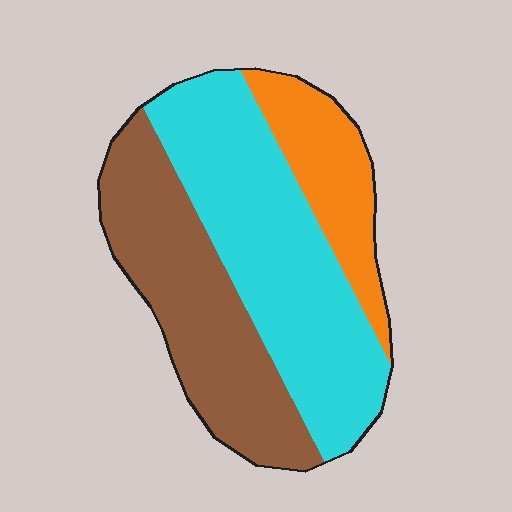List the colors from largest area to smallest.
From largest to smallest: cyan, brown, orange.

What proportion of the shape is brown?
Brown covers about 35% of the shape.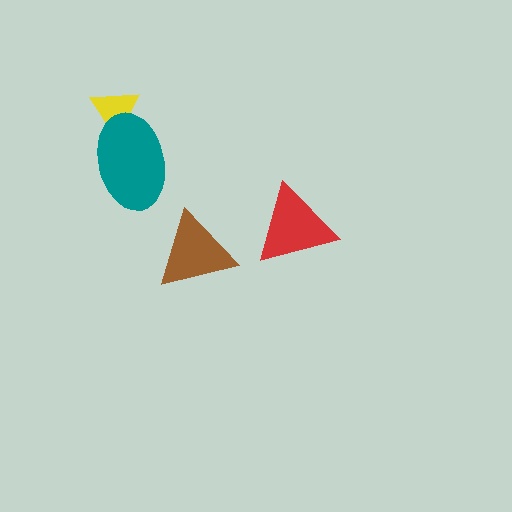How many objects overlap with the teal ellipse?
1 object overlaps with the teal ellipse.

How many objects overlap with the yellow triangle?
1 object overlaps with the yellow triangle.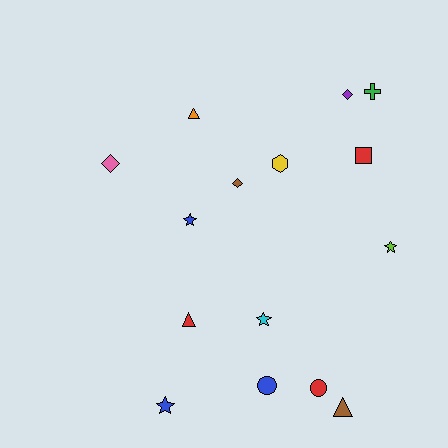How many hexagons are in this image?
There is 1 hexagon.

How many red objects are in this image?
There are 3 red objects.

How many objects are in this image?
There are 15 objects.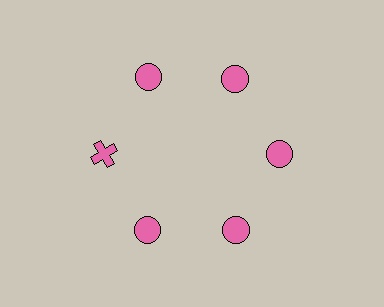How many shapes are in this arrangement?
There are 6 shapes arranged in a ring pattern.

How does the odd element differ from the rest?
It has a different shape: cross instead of circle.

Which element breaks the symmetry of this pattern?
The pink cross at roughly the 9 o'clock position breaks the symmetry. All other shapes are pink circles.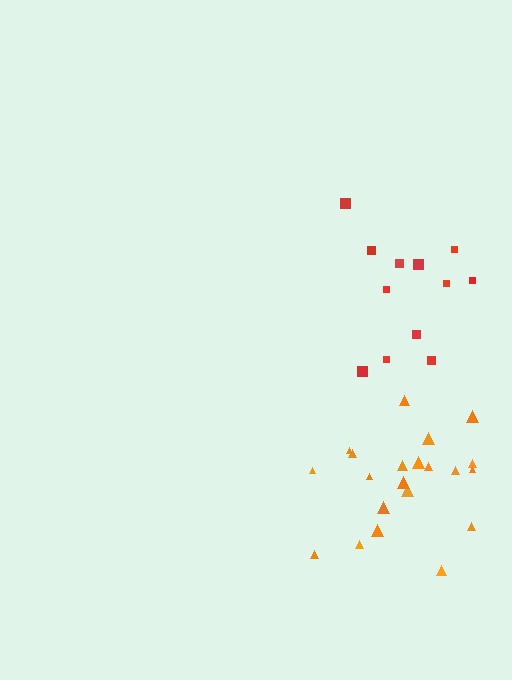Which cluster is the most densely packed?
Orange.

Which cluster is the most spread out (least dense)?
Red.